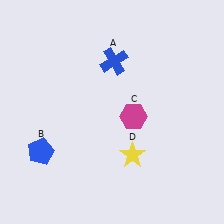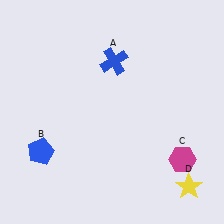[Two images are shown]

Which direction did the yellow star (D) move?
The yellow star (D) moved right.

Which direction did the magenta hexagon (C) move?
The magenta hexagon (C) moved right.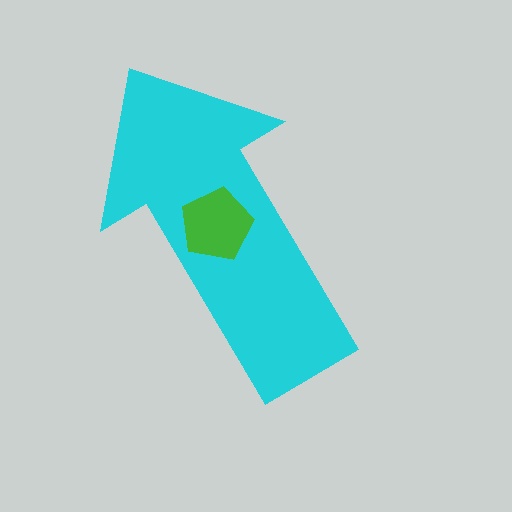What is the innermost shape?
The green pentagon.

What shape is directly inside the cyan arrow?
The green pentagon.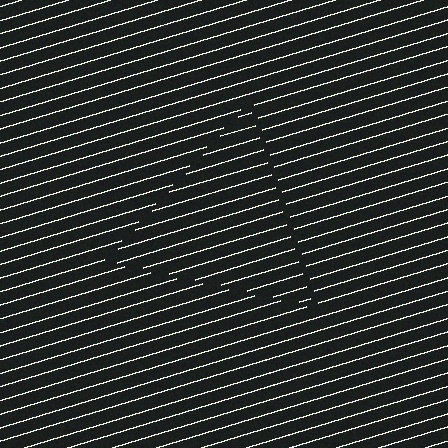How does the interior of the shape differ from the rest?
The interior of the shape contains the same grating, shifted by half a period — the contour is defined by the phase discontinuity where line-ends from the inner and outer gratings abut.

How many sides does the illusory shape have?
3 sides — the line-ends trace a triangle.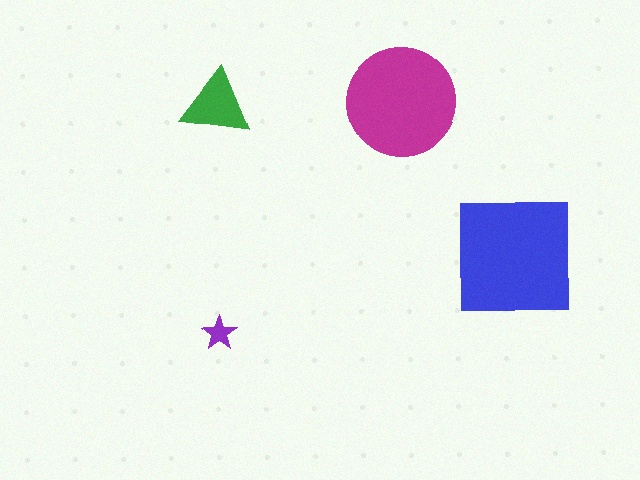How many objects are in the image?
There are 4 objects in the image.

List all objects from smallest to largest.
The purple star, the green triangle, the magenta circle, the blue square.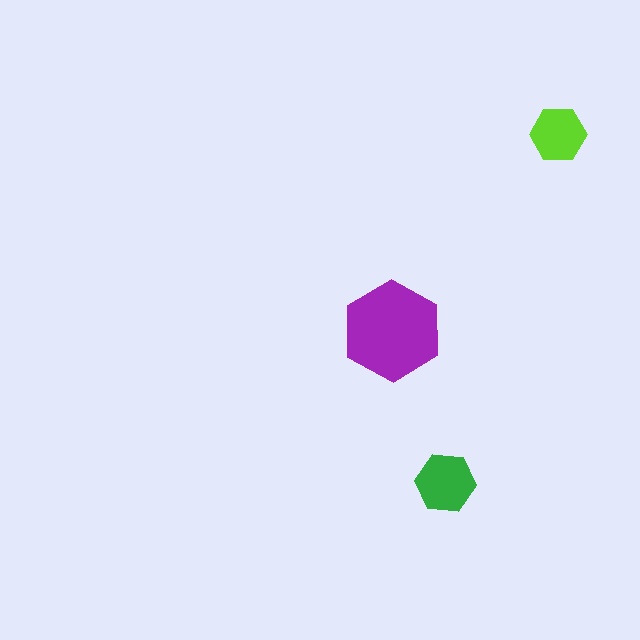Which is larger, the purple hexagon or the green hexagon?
The purple one.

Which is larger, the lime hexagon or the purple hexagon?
The purple one.